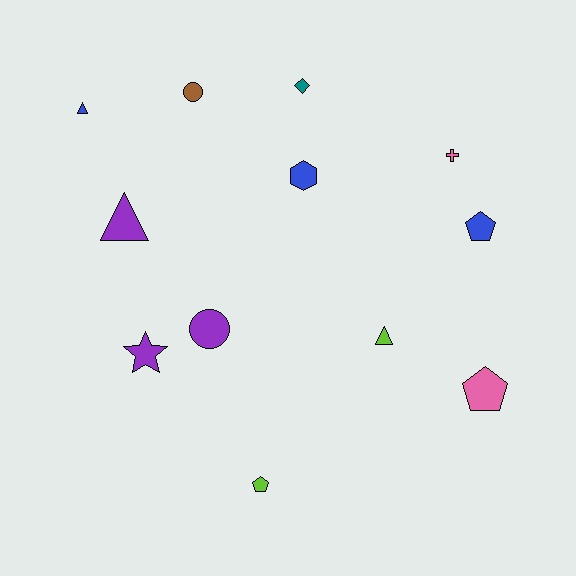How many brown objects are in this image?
There is 1 brown object.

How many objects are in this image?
There are 12 objects.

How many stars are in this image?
There is 1 star.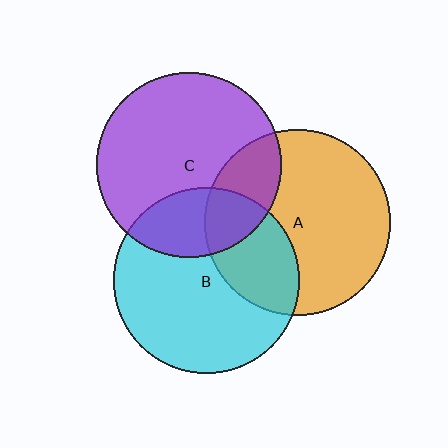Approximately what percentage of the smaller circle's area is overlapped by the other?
Approximately 30%.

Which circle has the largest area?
Circle B (cyan).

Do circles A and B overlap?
Yes.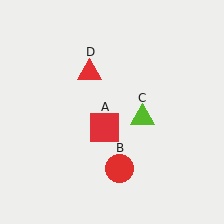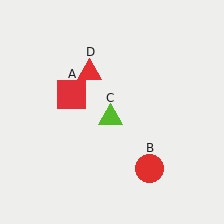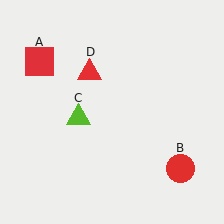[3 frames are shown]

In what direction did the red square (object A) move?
The red square (object A) moved up and to the left.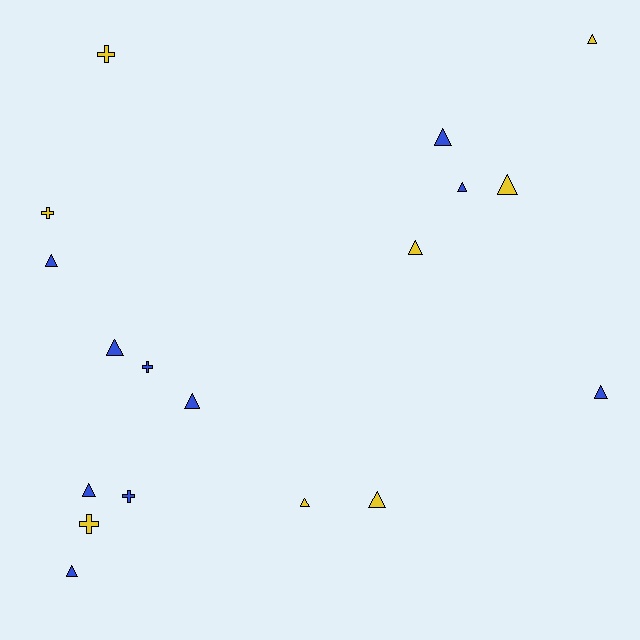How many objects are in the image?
There are 18 objects.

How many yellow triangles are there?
There are 5 yellow triangles.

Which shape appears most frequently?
Triangle, with 13 objects.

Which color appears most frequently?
Blue, with 10 objects.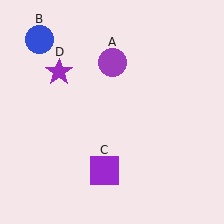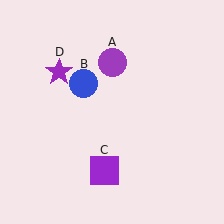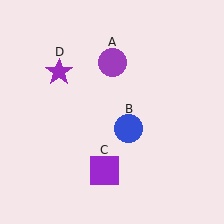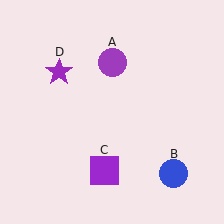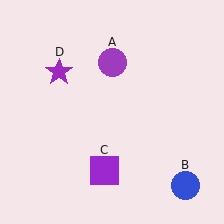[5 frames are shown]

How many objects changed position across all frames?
1 object changed position: blue circle (object B).